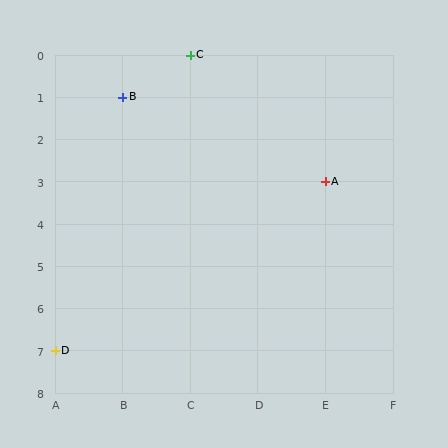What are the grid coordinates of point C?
Point C is at grid coordinates (C, 0).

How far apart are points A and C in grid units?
Points A and C are 2 columns and 3 rows apart (about 3.6 grid units diagonally).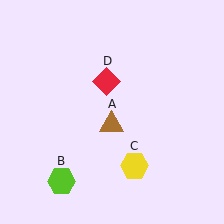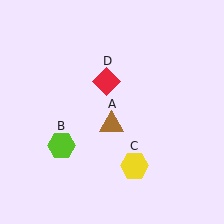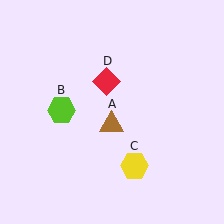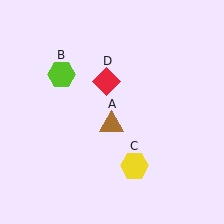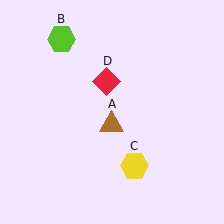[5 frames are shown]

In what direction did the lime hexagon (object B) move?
The lime hexagon (object B) moved up.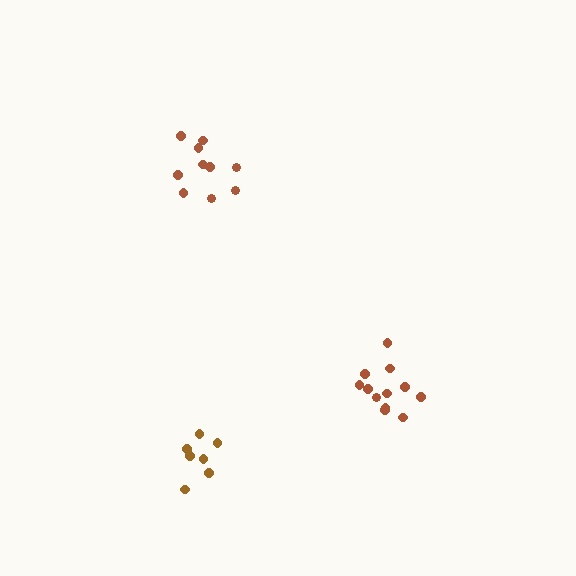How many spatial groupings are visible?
There are 3 spatial groupings.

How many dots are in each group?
Group 1: 10 dots, Group 2: 7 dots, Group 3: 12 dots (29 total).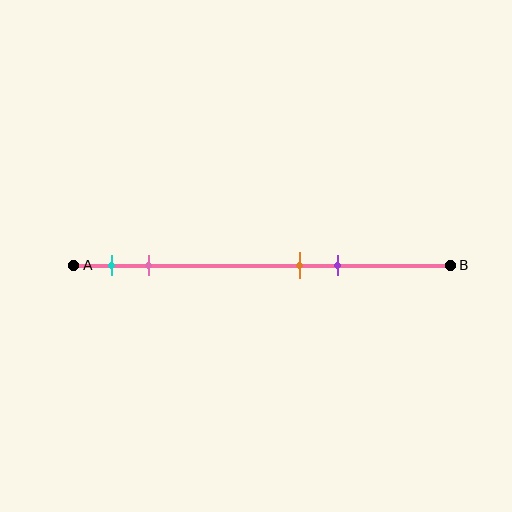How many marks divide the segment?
There are 4 marks dividing the segment.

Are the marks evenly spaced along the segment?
No, the marks are not evenly spaced.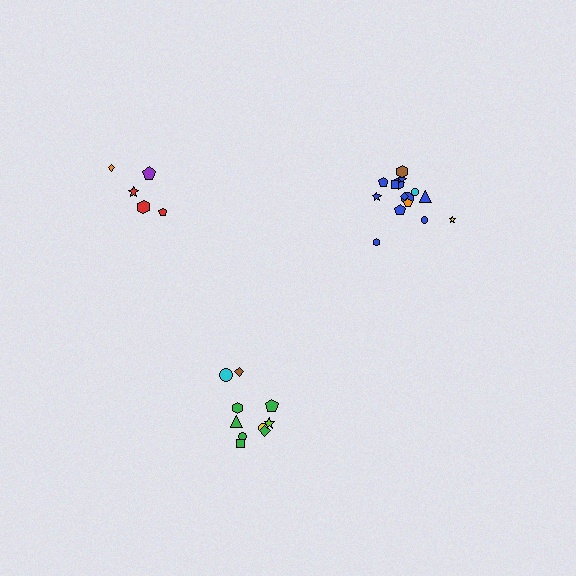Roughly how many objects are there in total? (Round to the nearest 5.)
Roughly 30 objects in total.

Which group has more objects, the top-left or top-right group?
The top-right group.